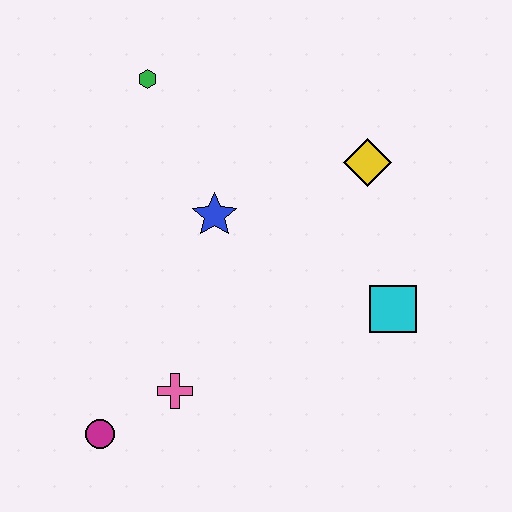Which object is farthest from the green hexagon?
The magenta circle is farthest from the green hexagon.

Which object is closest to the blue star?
The green hexagon is closest to the blue star.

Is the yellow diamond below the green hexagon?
Yes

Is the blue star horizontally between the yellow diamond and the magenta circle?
Yes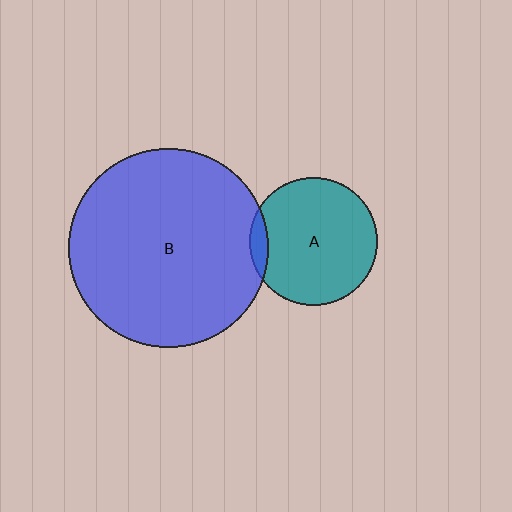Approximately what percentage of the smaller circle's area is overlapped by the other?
Approximately 5%.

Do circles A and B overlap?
Yes.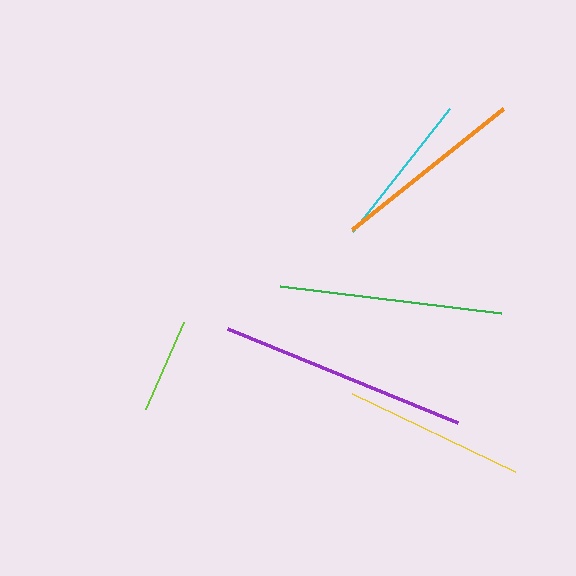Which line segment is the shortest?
The lime line is the shortest at approximately 95 pixels.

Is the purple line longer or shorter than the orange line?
The purple line is longer than the orange line.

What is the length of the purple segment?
The purple segment is approximately 249 pixels long.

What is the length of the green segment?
The green segment is approximately 222 pixels long.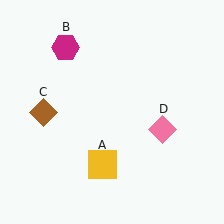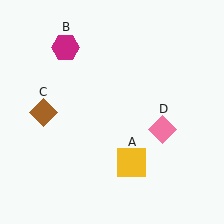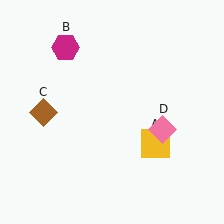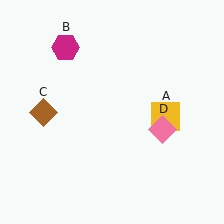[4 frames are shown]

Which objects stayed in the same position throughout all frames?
Magenta hexagon (object B) and brown diamond (object C) and pink diamond (object D) remained stationary.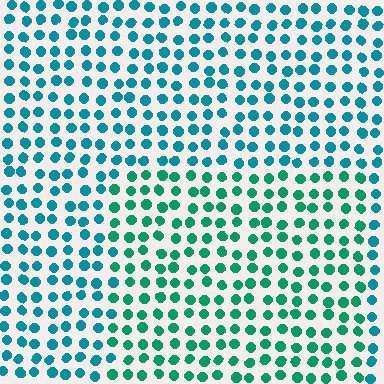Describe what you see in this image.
The image is filled with small teal elements in a uniform arrangement. A rectangle-shaped region is visible where the elements are tinted to a slightly different hue, forming a subtle color boundary.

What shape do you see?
I see a rectangle.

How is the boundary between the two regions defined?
The boundary is defined purely by a slight shift in hue (about 28 degrees). Spacing, size, and orientation are identical on both sides.